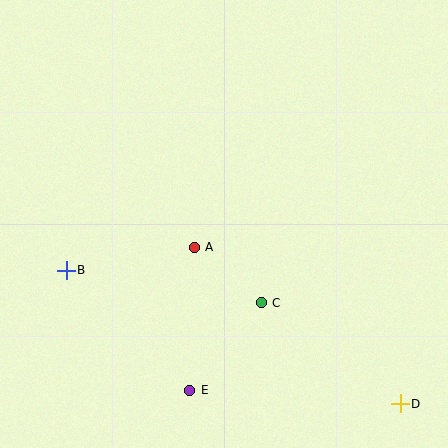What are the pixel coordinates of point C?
Point C is at (261, 303).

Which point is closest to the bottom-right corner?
Point D is closest to the bottom-right corner.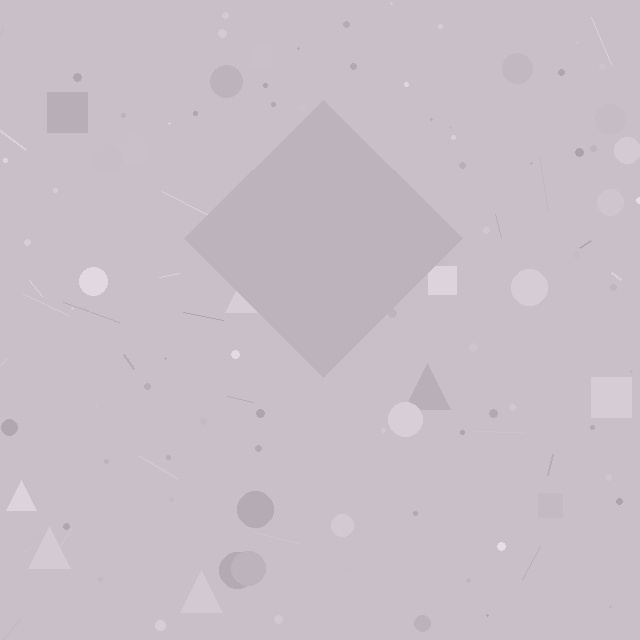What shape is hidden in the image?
A diamond is hidden in the image.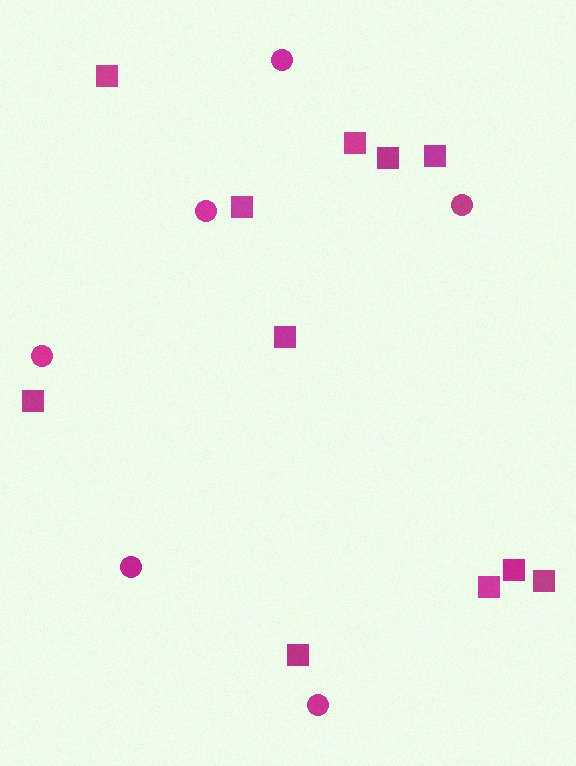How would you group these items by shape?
There are 2 groups: one group of circles (6) and one group of squares (11).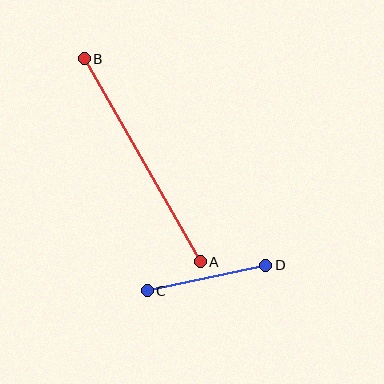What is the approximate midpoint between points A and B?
The midpoint is at approximately (142, 160) pixels.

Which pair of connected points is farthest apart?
Points A and B are farthest apart.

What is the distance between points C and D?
The distance is approximately 121 pixels.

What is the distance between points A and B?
The distance is approximately 234 pixels.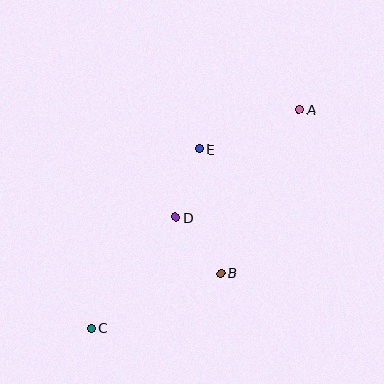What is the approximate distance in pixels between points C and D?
The distance between C and D is approximately 140 pixels.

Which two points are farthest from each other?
Points A and C are farthest from each other.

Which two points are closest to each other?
Points B and D are closest to each other.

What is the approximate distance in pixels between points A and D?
The distance between A and D is approximately 164 pixels.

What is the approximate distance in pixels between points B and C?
The distance between B and C is approximately 141 pixels.